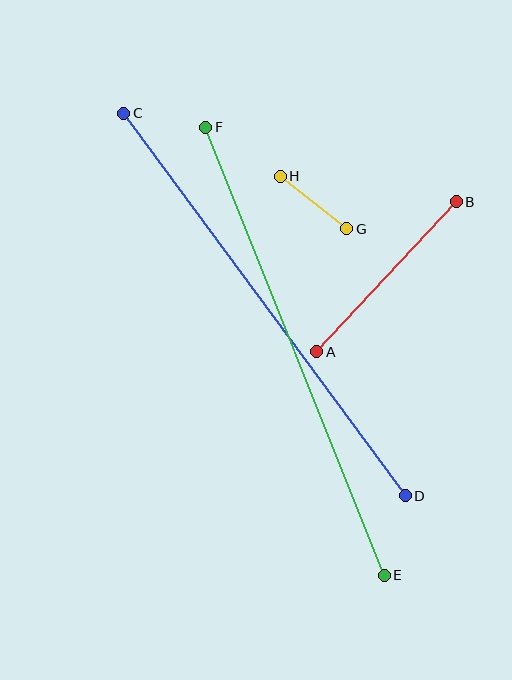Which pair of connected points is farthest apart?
Points E and F are farthest apart.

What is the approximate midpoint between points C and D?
The midpoint is at approximately (265, 304) pixels.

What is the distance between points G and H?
The distance is approximately 84 pixels.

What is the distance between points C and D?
The distance is approximately 475 pixels.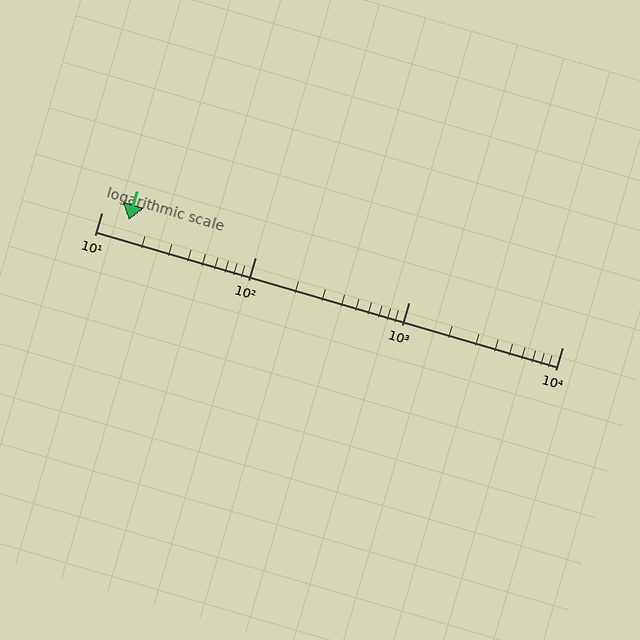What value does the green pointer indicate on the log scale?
The pointer indicates approximately 15.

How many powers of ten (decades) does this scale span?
The scale spans 3 decades, from 10 to 10000.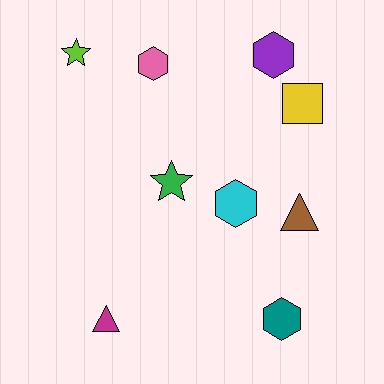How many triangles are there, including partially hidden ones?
There are 2 triangles.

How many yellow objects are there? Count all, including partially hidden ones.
There is 1 yellow object.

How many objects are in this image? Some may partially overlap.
There are 9 objects.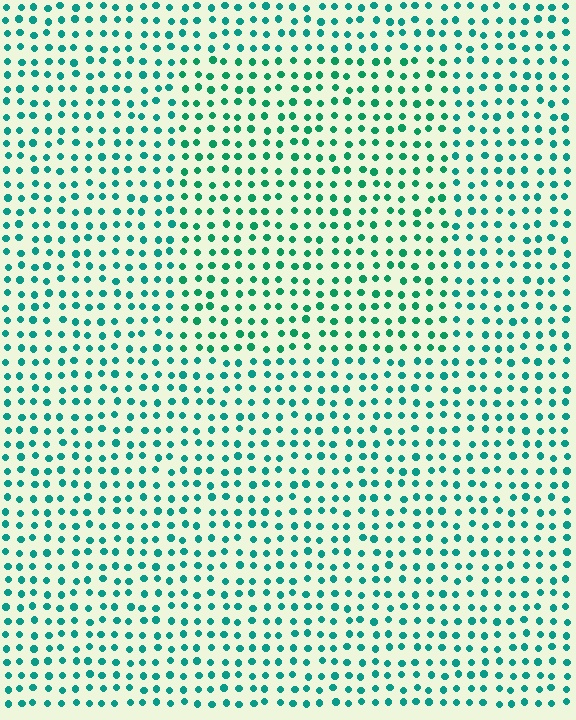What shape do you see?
I see a rectangle.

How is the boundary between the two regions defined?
The boundary is defined purely by a slight shift in hue (about 19 degrees). Spacing, size, and orientation are identical on both sides.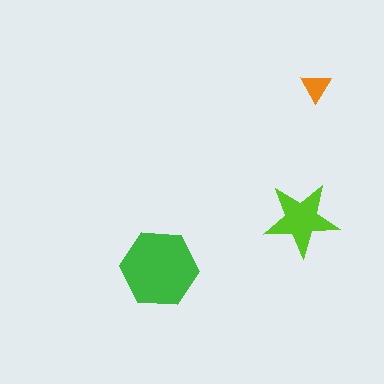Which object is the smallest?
The orange triangle.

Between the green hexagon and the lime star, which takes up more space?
The green hexagon.